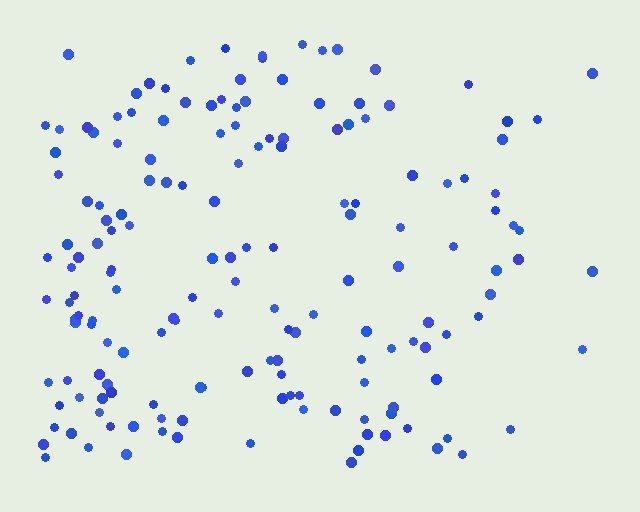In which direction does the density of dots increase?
From right to left, with the left side densest.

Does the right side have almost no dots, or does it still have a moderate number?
Still a moderate number, just noticeably fewer than the left.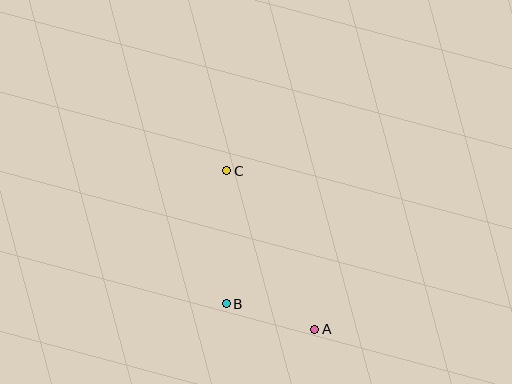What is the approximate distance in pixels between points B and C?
The distance between B and C is approximately 133 pixels.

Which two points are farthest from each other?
Points A and C are farthest from each other.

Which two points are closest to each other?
Points A and B are closest to each other.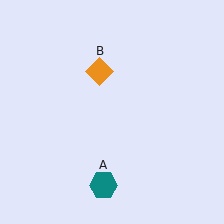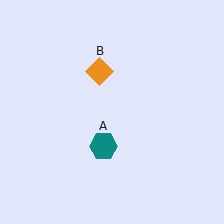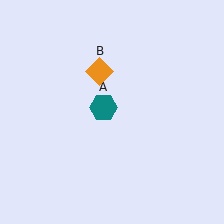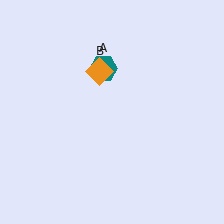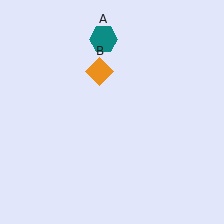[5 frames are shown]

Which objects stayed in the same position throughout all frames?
Orange diamond (object B) remained stationary.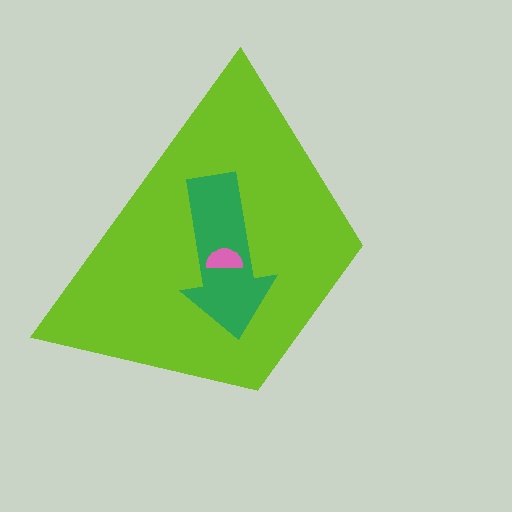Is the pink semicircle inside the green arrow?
Yes.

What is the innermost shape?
The pink semicircle.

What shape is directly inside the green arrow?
The pink semicircle.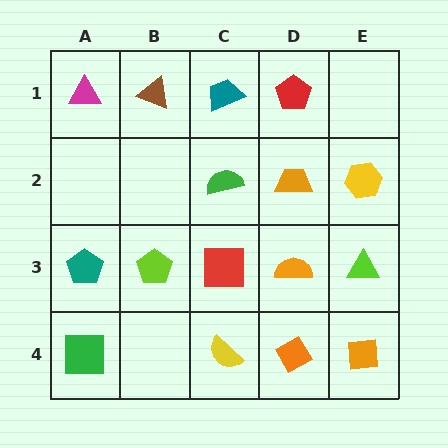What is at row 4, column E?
An orange square.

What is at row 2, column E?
A yellow hexagon.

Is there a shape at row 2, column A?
No, that cell is empty.